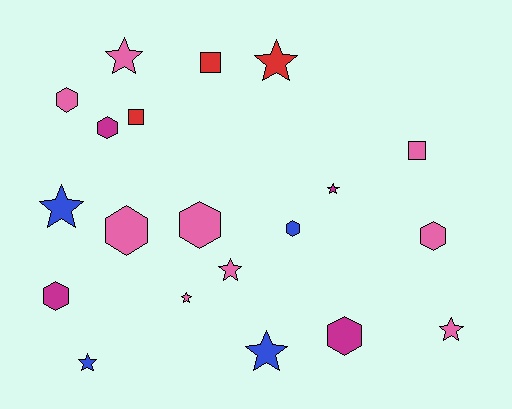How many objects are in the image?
There are 20 objects.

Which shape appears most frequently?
Star, with 9 objects.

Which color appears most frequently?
Pink, with 9 objects.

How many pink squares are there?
There is 1 pink square.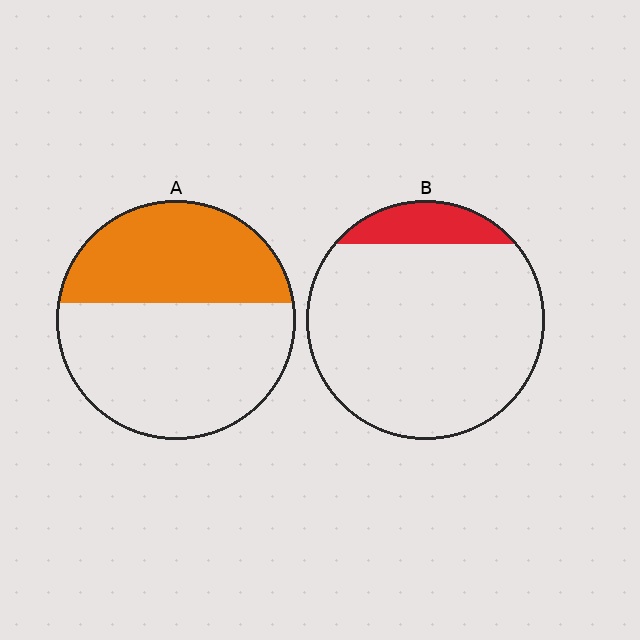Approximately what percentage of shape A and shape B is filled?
A is approximately 40% and B is approximately 15%.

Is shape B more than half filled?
No.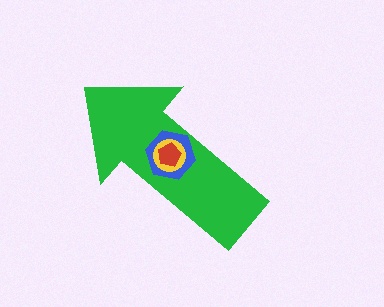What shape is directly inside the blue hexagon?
The yellow circle.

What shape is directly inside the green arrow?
The blue hexagon.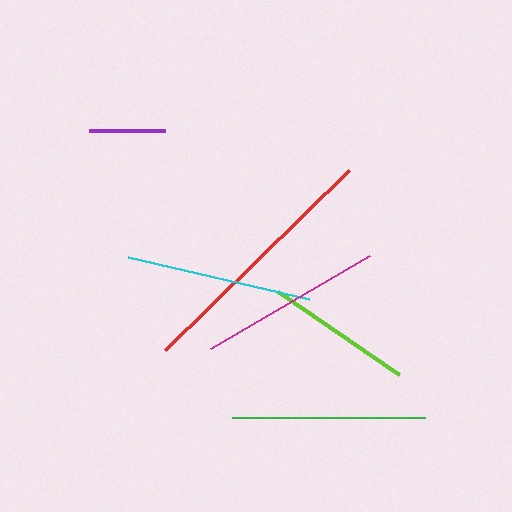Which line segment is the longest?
The red line is the longest at approximately 257 pixels.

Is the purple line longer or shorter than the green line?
The green line is longer than the purple line.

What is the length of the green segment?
The green segment is approximately 193 pixels long.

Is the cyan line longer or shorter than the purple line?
The cyan line is longer than the purple line.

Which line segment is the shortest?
The purple line is the shortest at approximately 76 pixels.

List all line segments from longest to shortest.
From longest to shortest: red, green, cyan, magenta, lime, purple.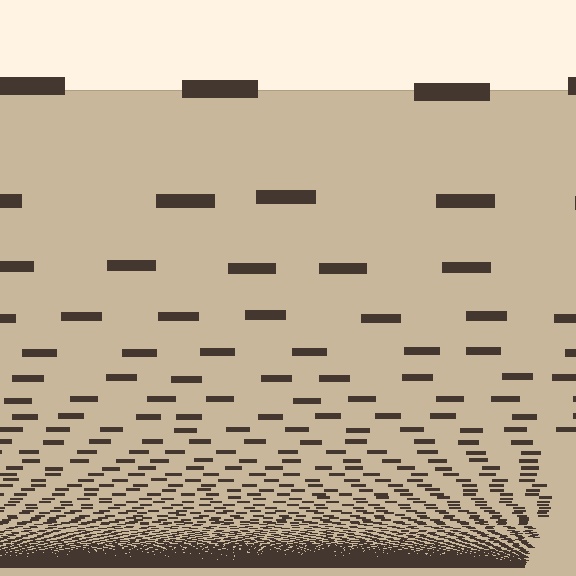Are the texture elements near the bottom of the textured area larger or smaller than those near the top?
Smaller. The gradient is inverted — elements near the bottom are smaller and denser.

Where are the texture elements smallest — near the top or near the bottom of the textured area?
Near the bottom.